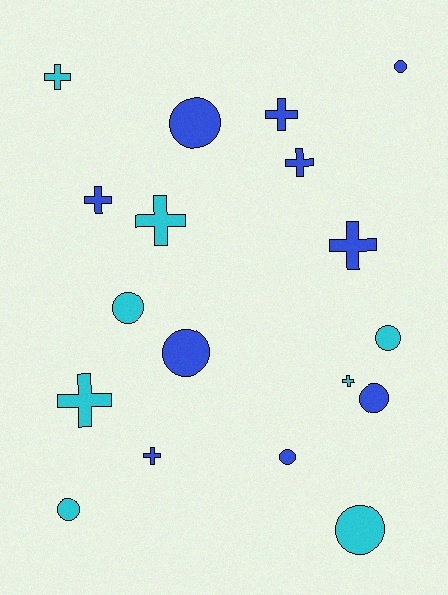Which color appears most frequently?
Blue, with 10 objects.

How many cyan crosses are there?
There are 4 cyan crosses.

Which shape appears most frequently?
Circle, with 9 objects.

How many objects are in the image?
There are 18 objects.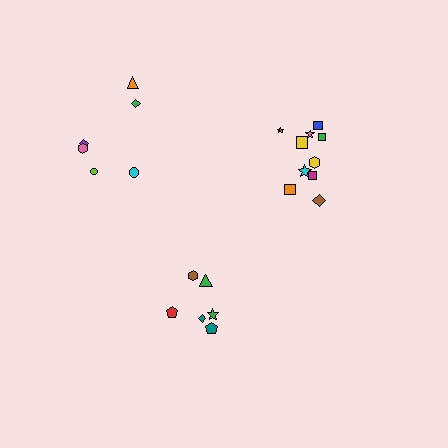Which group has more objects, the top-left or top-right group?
The top-right group.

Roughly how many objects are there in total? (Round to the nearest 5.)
Roughly 20 objects in total.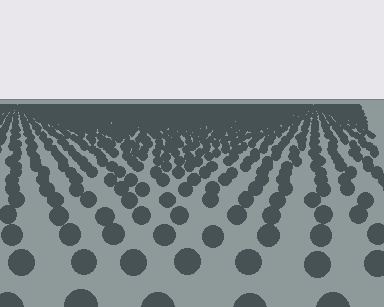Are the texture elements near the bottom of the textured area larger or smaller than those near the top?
Larger. Near the bottom, elements are closer to the viewer and appear at a bigger on-screen size.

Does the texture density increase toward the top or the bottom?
Density increases toward the top.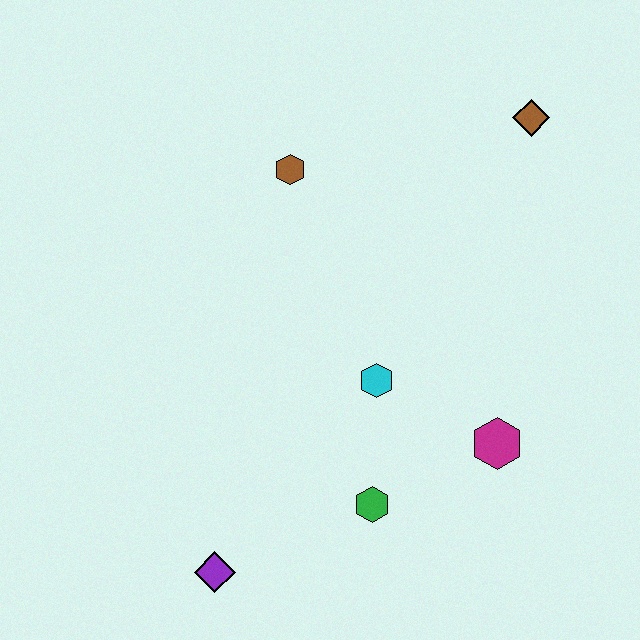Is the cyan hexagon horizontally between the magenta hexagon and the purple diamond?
Yes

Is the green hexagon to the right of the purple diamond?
Yes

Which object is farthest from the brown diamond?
The purple diamond is farthest from the brown diamond.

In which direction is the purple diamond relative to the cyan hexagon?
The purple diamond is below the cyan hexagon.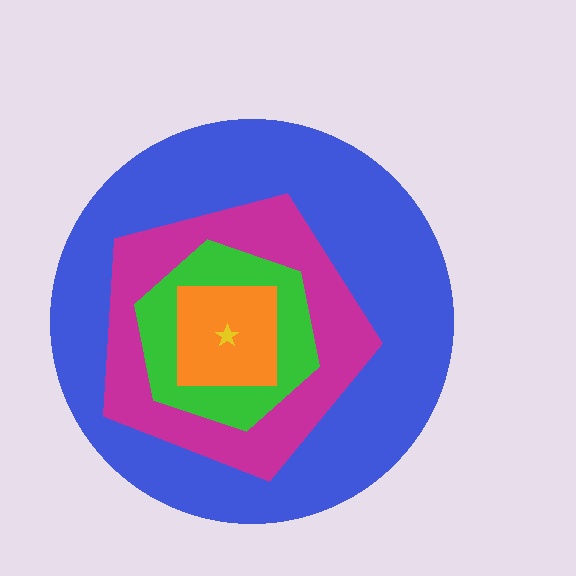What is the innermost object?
The yellow star.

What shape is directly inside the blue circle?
The magenta pentagon.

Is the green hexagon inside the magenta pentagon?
Yes.